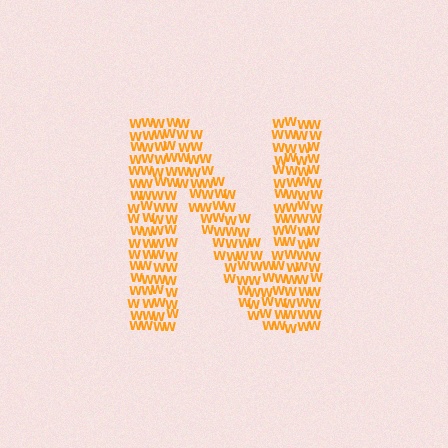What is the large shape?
The large shape is the letter N.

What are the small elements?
The small elements are letter W's.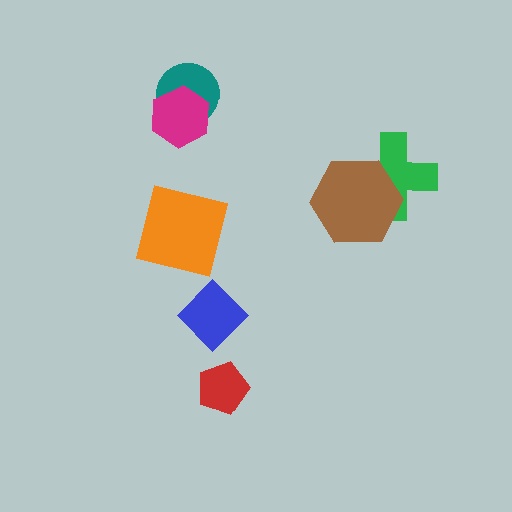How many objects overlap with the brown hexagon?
1 object overlaps with the brown hexagon.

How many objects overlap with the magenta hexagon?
1 object overlaps with the magenta hexagon.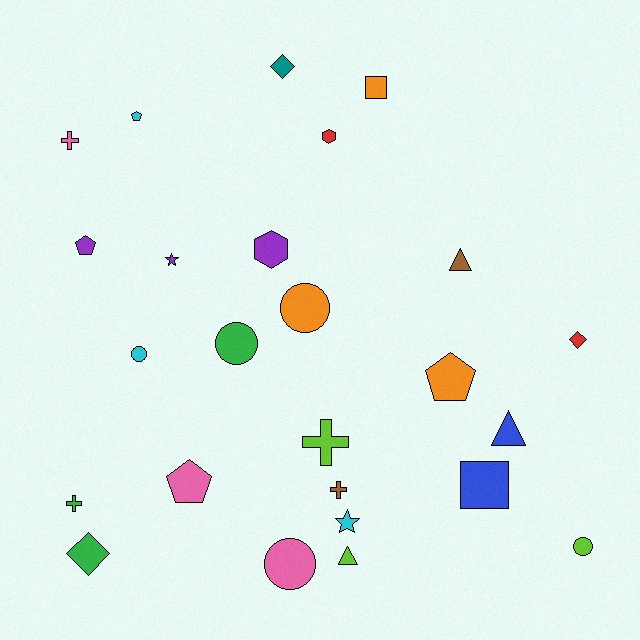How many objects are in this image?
There are 25 objects.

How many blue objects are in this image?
There are 2 blue objects.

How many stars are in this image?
There are 2 stars.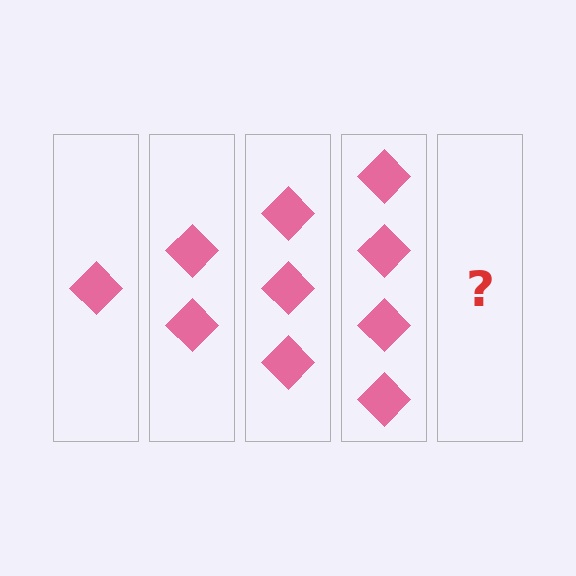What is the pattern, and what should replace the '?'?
The pattern is that each step adds one more diamond. The '?' should be 5 diamonds.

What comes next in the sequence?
The next element should be 5 diamonds.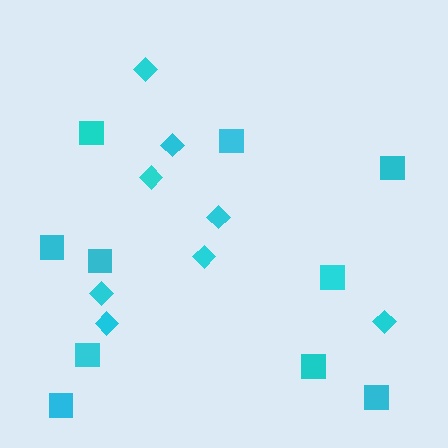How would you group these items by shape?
There are 2 groups: one group of squares (10) and one group of diamonds (8).